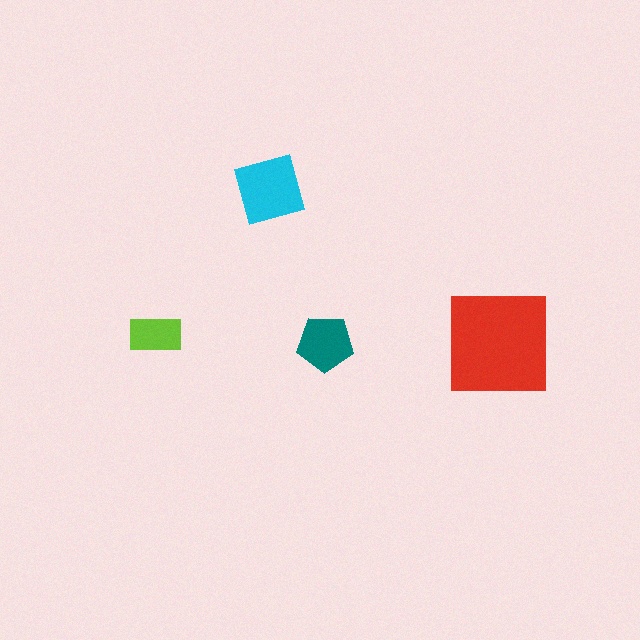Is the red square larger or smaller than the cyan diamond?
Larger.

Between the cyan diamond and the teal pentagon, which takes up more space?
The cyan diamond.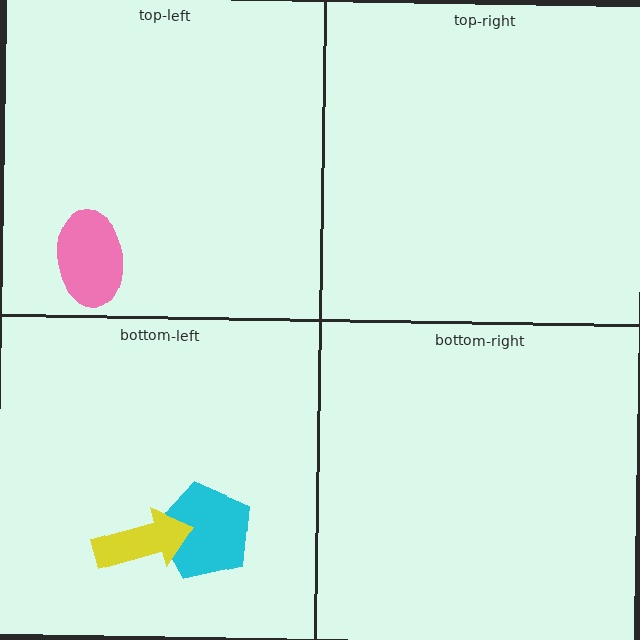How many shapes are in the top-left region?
1.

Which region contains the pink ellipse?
The top-left region.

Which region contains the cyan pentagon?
The bottom-left region.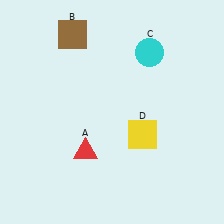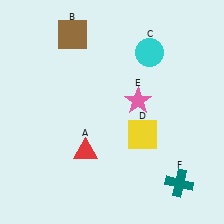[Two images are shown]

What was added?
A pink star (E), a teal cross (F) were added in Image 2.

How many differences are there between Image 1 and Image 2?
There are 2 differences between the two images.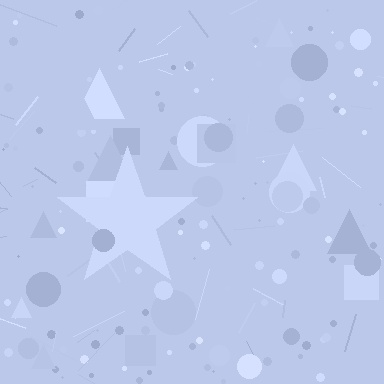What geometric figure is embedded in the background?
A star is embedded in the background.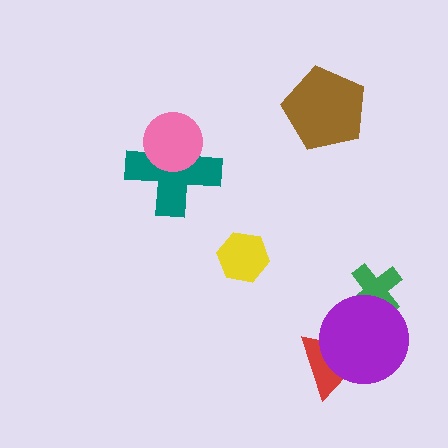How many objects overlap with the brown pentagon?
0 objects overlap with the brown pentagon.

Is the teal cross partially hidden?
Yes, it is partially covered by another shape.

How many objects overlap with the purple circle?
2 objects overlap with the purple circle.